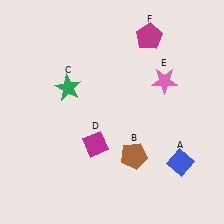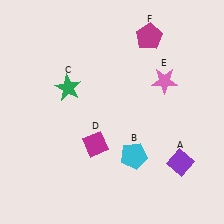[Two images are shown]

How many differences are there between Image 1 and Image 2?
There are 2 differences between the two images.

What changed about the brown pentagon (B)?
In Image 1, B is brown. In Image 2, it changed to cyan.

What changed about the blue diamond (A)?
In Image 1, A is blue. In Image 2, it changed to purple.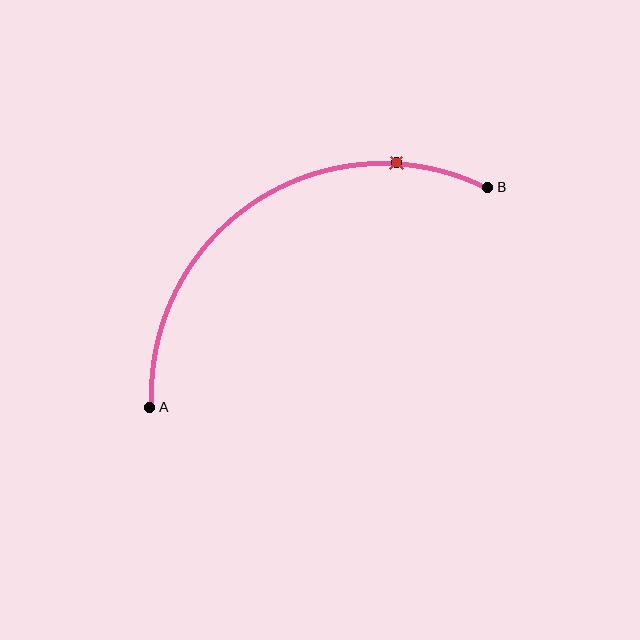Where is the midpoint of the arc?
The arc midpoint is the point on the curve farthest from the straight line joining A and B. It sits above that line.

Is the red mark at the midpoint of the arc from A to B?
No. The red mark lies on the arc but is closer to endpoint B. The arc midpoint would be at the point on the curve equidistant along the arc from both A and B.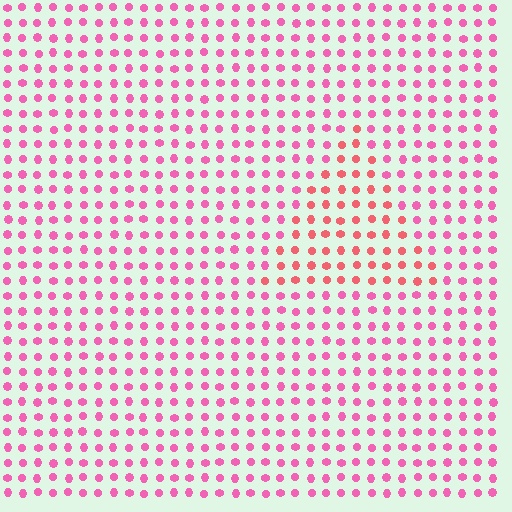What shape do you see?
I see a triangle.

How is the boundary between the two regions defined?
The boundary is defined purely by a slight shift in hue (about 29 degrees). Spacing, size, and orientation are identical on both sides.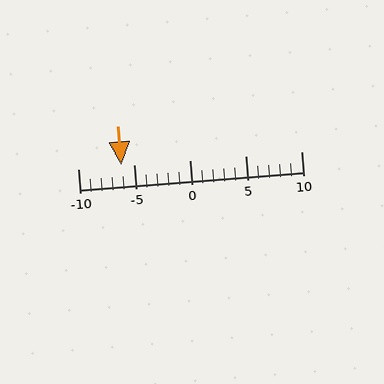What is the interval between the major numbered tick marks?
The major tick marks are spaced 5 units apart.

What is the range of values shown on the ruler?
The ruler shows values from -10 to 10.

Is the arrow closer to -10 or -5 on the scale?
The arrow is closer to -5.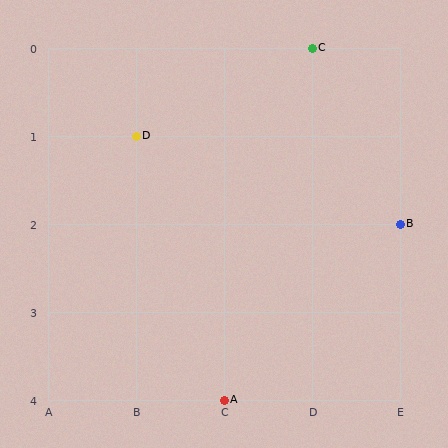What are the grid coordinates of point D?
Point D is at grid coordinates (B, 1).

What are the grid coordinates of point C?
Point C is at grid coordinates (D, 0).